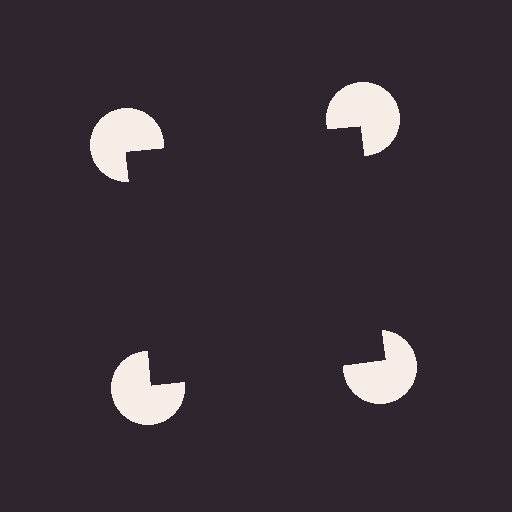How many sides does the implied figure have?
4 sides.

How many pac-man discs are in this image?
There are 4 — one at each vertex of the illusory square.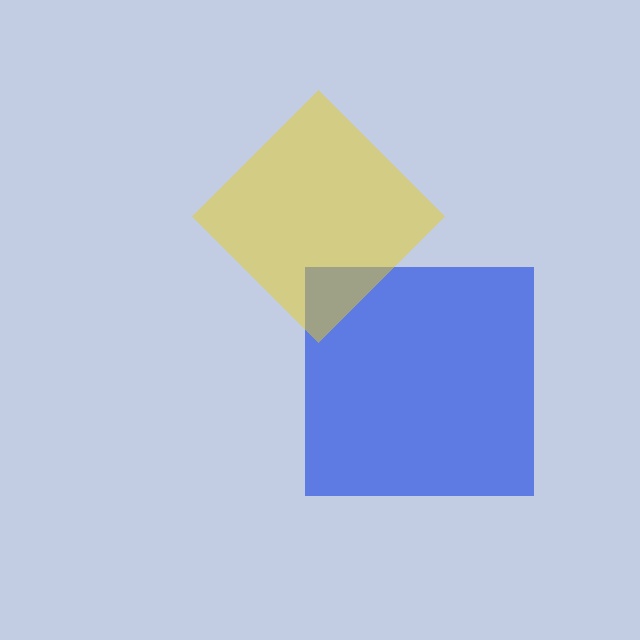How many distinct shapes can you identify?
There are 2 distinct shapes: a blue square, a yellow diamond.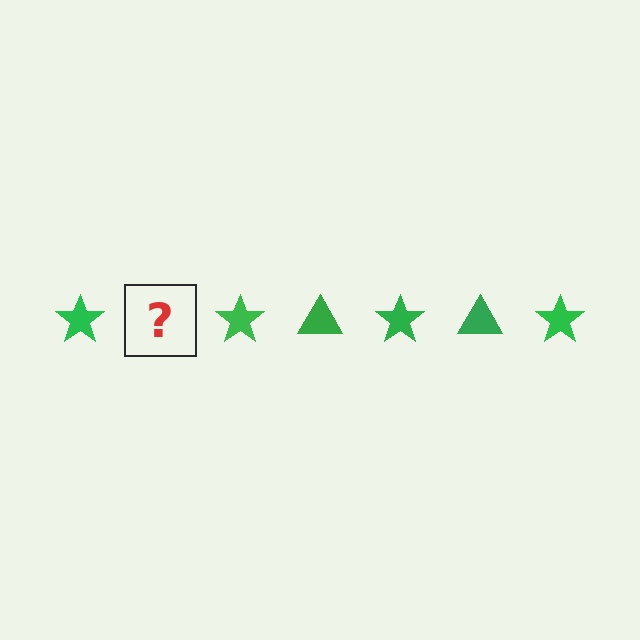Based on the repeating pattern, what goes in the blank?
The blank should be a green triangle.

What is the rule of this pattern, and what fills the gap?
The rule is that the pattern cycles through star, triangle shapes in green. The gap should be filled with a green triangle.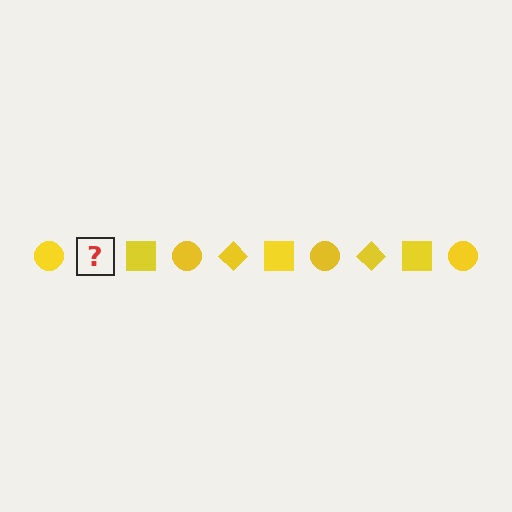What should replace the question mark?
The question mark should be replaced with a yellow diamond.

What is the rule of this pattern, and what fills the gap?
The rule is that the pattern cycles through circle, diamond, square shapes in yellow. The gap should be filled with a yellow diamond.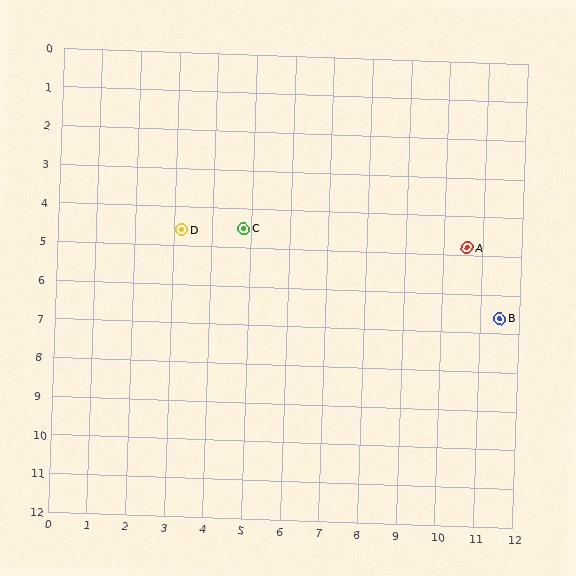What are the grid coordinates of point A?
Point A is at approximately (10.6, 4.8).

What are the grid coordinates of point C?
Point C is at approximately (4.8, 4.5).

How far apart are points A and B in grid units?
Points A and B are about 2.0 grid units apart.